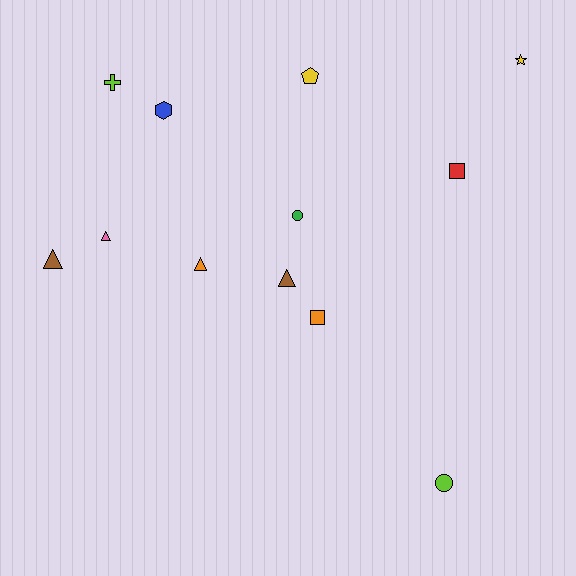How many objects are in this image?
There are 12 objects.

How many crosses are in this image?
There is 1 cross.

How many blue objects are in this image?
There is 1 blue object.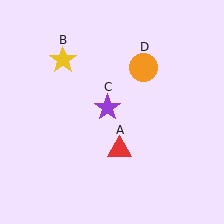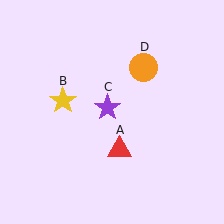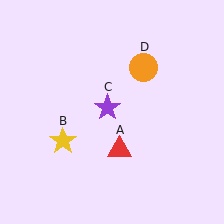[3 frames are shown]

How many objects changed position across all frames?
1 object changed position: yellow star (object B).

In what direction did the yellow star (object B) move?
The yellow star (object B) moved down.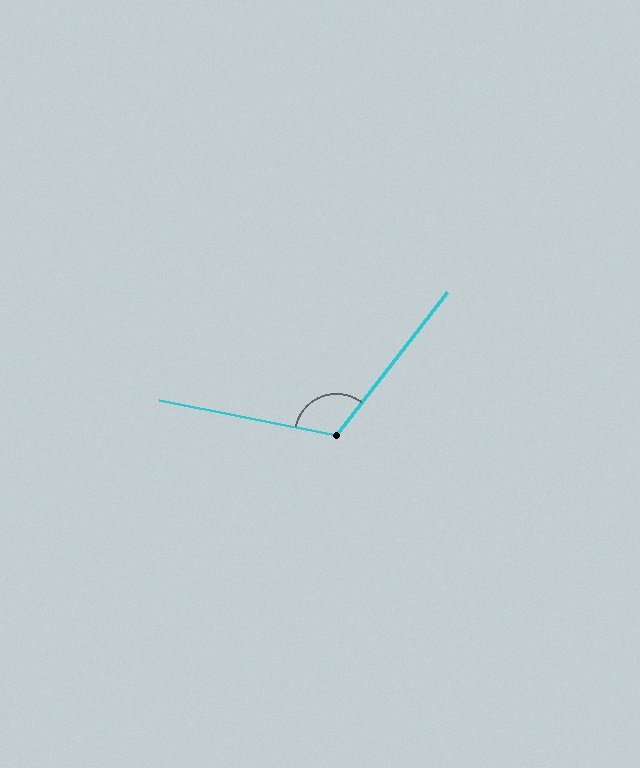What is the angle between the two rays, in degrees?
Approximately 117 degrees.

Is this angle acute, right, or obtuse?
It is obtuse.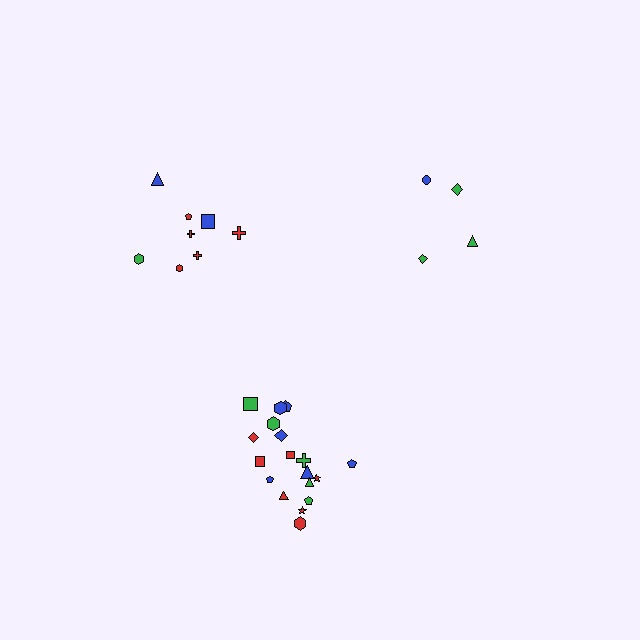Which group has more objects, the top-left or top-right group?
The top-left group.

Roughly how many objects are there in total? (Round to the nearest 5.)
Roughly 30 objects in total.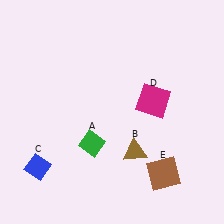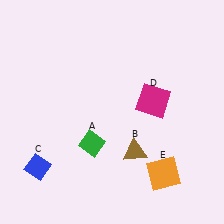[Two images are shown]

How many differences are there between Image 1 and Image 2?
There is 1 difference between the two images.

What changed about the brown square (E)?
In Image 1, E is brown. In Image 2, it changed to orange.